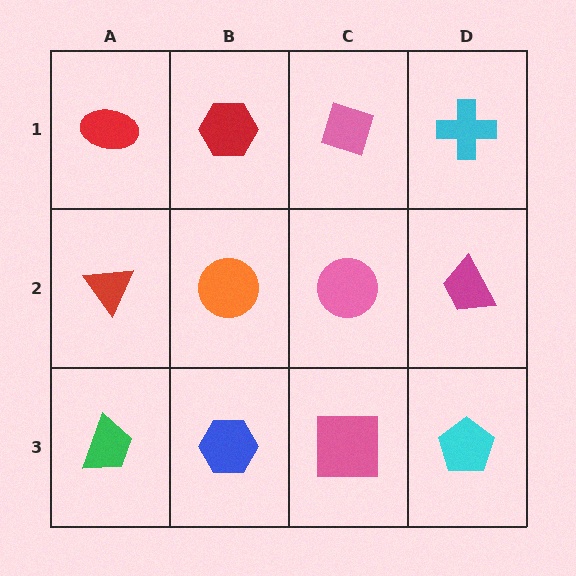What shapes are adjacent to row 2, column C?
A pink diamond (row 1, column C), a pink square (row 3, column C), an orange circle (row 2, column B), a magenta trapezoid (row 2, column D).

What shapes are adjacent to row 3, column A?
A red triangle (row 2, column A), a blue hexagon (row 3, column B).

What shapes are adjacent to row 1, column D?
A magenta trapezoid (row 2, column D), a pink diamond (row 1, column C).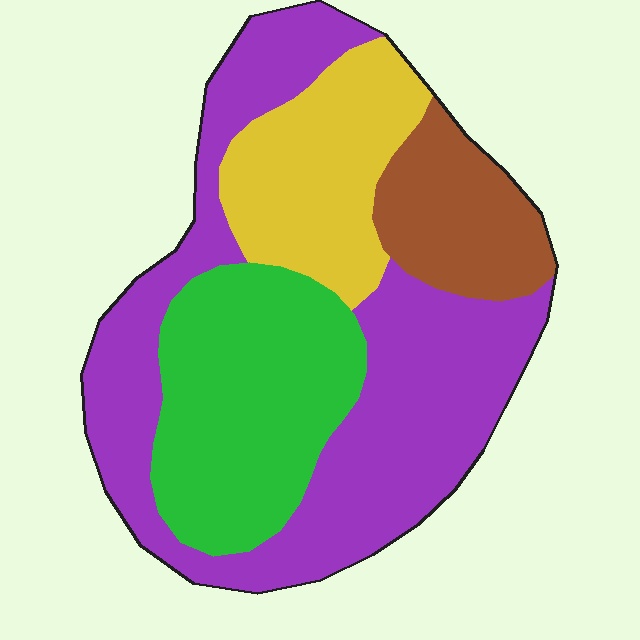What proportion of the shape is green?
Green takes up between a quarter and a half of the shape.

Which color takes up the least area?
Brown, at roughly 15%.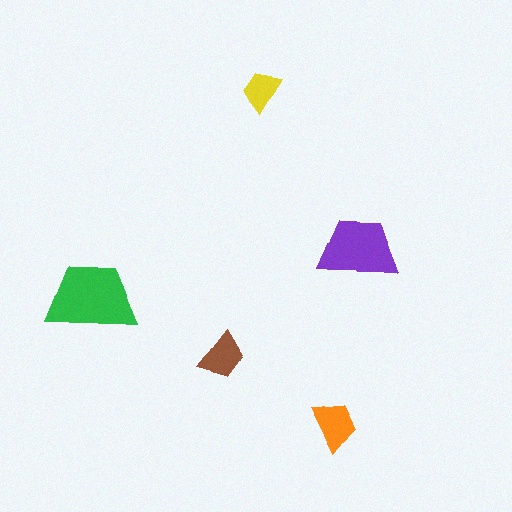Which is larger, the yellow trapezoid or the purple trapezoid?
The purple one.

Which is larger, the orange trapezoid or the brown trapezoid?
The orange one.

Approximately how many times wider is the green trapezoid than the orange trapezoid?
About 2 times wider.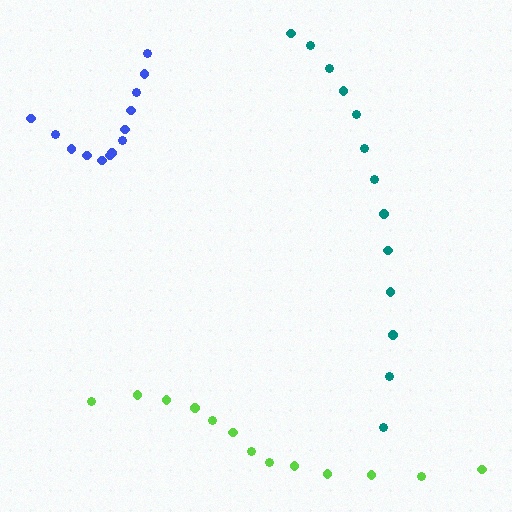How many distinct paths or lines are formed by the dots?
There are 3 distinct paths.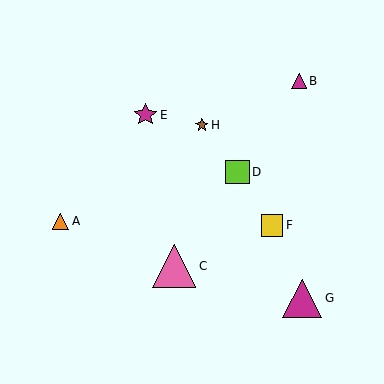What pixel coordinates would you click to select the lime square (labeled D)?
Click at (238, 172) to select the lime square D.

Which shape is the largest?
The pink triangle (labeled C) is the largest.